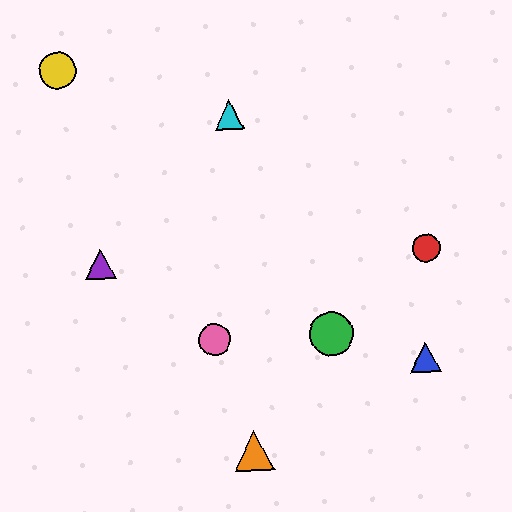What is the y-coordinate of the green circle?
The green circle is at y≈334.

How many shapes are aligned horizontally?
2 shapes (the red circle, the purple triangle) are aligned horizontally.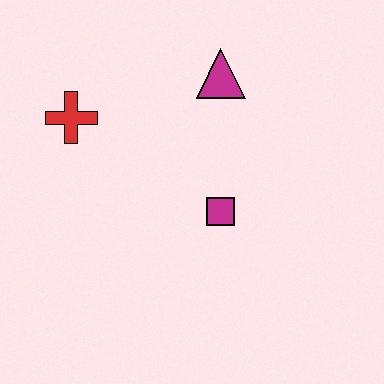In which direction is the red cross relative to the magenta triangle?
The red cross is to the left of the magenta triangle.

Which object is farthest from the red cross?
The magenta square is farthest from the red cross.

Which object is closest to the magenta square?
The magenta triangle is closest to the magenta square.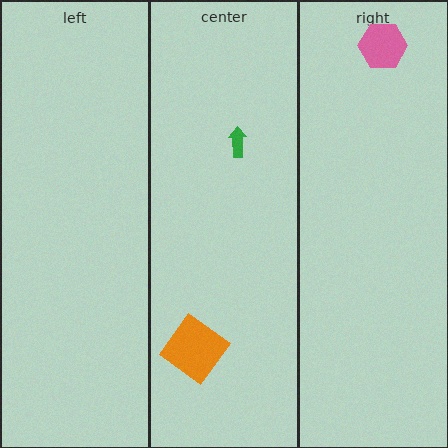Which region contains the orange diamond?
The center region.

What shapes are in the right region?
The pink hexagon.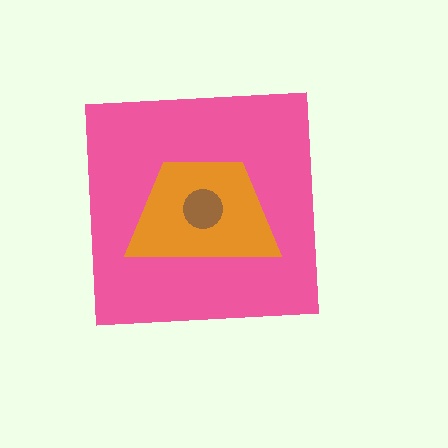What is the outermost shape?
The pink square.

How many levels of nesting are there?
3.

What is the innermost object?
The brown circle.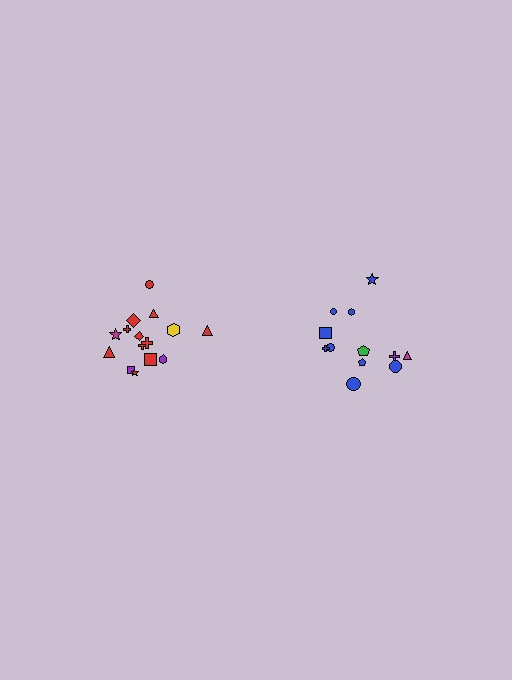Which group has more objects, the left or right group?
The left group.